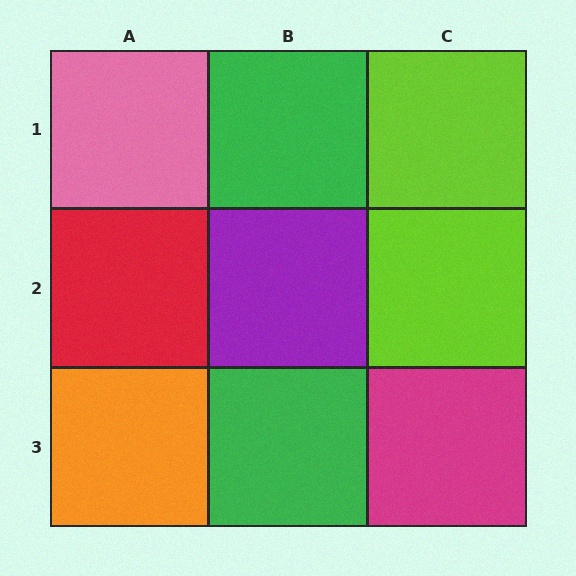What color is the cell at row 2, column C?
Lime.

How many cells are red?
1 cell is red.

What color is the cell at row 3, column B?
Green.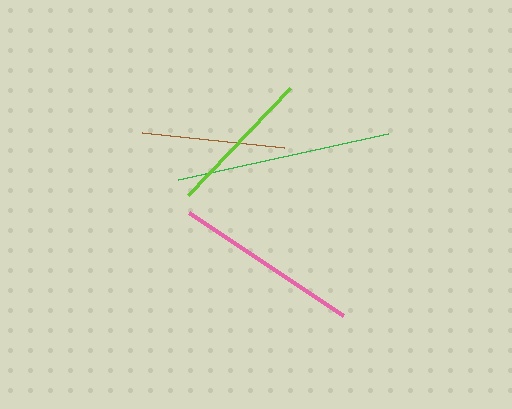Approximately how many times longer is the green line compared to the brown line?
The green line is approximately 1.5 times the length of the brown line.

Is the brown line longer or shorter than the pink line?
The pink line is longer than the brown line.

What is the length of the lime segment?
The lime segment is approximately 147 pixels long.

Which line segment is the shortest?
The brown line is the shortest at approximately 143 pixels.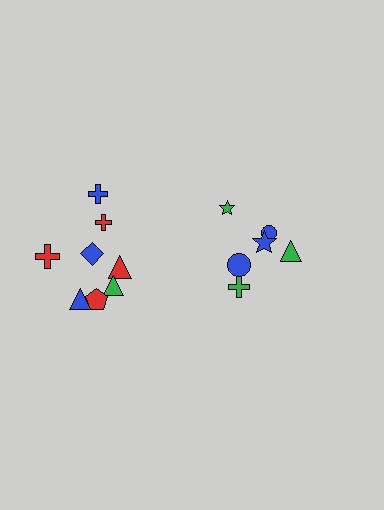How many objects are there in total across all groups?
There are 14 objects.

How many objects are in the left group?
There are 8 objects.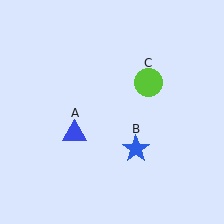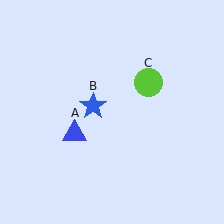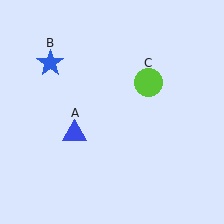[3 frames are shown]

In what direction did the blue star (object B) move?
The blue star (object B) moved up and to the left.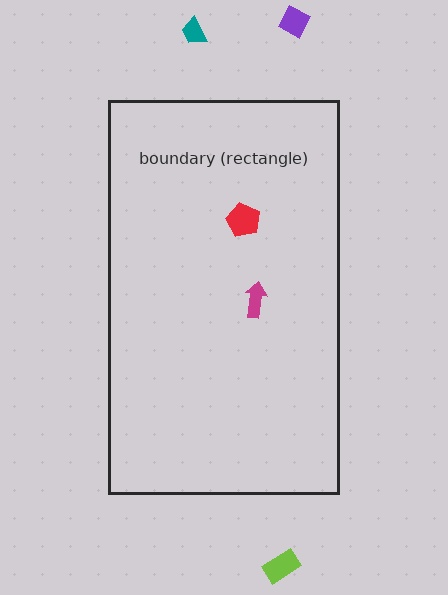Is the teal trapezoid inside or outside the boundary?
Outside.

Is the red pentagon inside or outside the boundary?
Inside.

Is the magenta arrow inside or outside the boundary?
Inside.